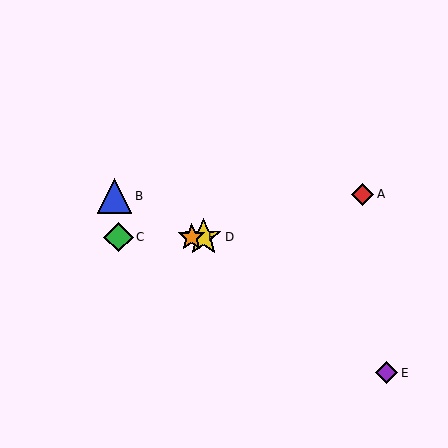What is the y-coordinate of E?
Object E is at y≈373.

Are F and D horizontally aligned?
Yes, both are at y≈237.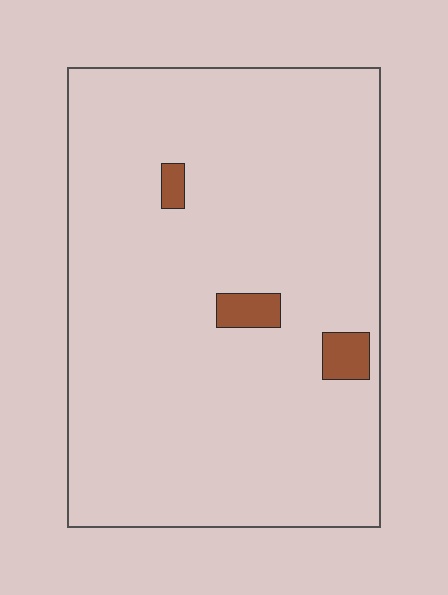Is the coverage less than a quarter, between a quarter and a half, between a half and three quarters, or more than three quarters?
Less than a quarter.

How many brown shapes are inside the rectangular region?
3.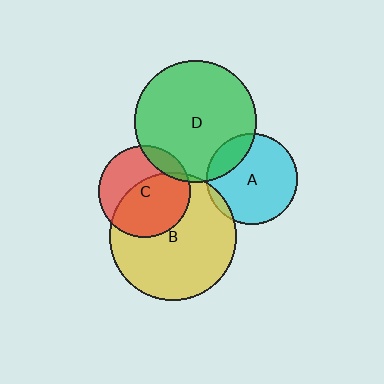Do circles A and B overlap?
Yes.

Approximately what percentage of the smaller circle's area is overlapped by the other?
Approximately 5%.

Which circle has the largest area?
Circle B (yellow).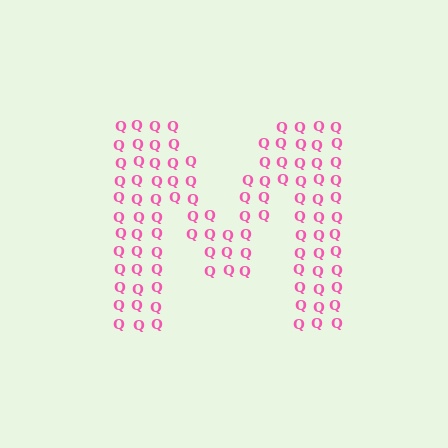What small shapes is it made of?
It is made of small letter Q's.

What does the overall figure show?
The overall figure shows the letter M.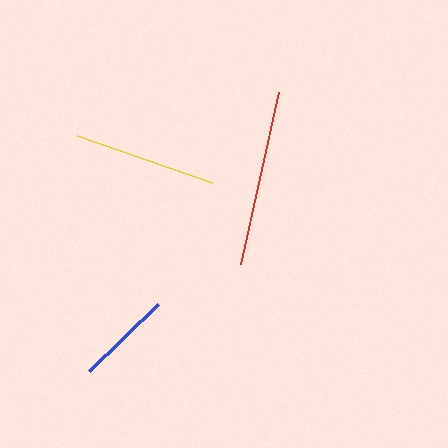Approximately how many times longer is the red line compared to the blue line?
The red line is approximately 1.8 times the length of the blue line.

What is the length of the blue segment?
The blue segment is approximately 96 pixels long.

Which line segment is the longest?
The red line is the longest at approximately 177 pixels.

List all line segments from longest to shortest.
From longest to shortest: red, yellow, blue.